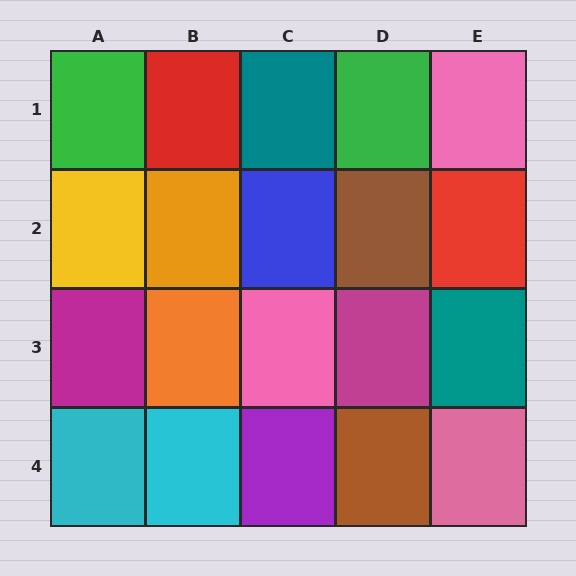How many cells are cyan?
2 cells are cyan.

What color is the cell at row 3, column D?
Magenta.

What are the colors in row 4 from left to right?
Cyan, cyan, purple, brown, pink.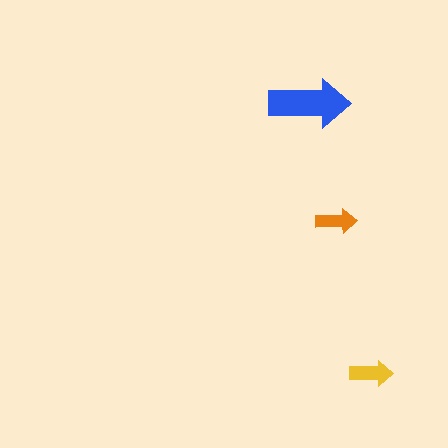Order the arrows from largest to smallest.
the blue one, the yellow one, the orange one.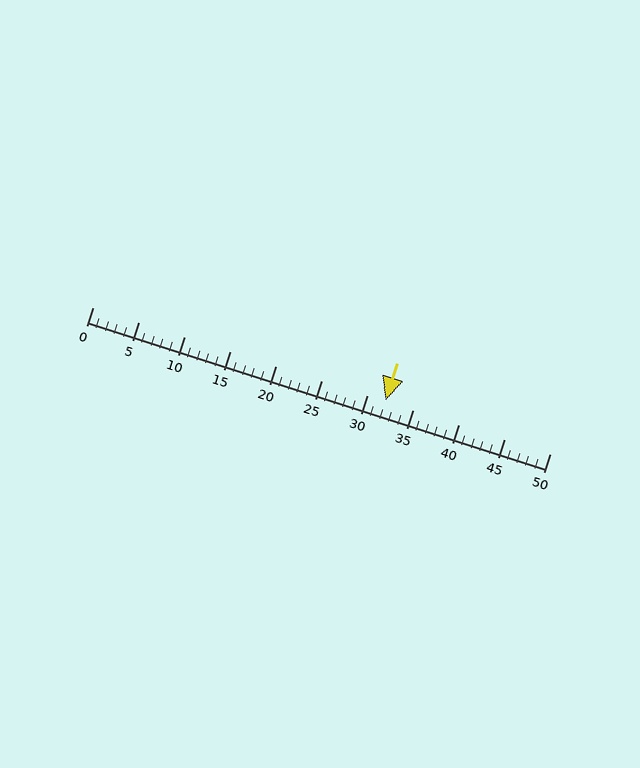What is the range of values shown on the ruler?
The ruler shows values from 0 to 50.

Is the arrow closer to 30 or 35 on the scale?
The arrow is closer to 30.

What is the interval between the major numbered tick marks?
The major tick marks are spaced 5 units apart.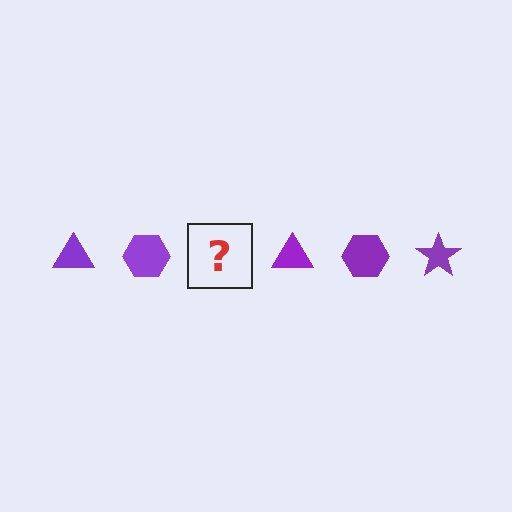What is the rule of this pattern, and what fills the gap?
The rule is that the pattern cycles through triangle, hexagon, star shapes in purple. The gap should be filled with a purple star.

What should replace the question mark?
The question mark should be replaced with a purple star.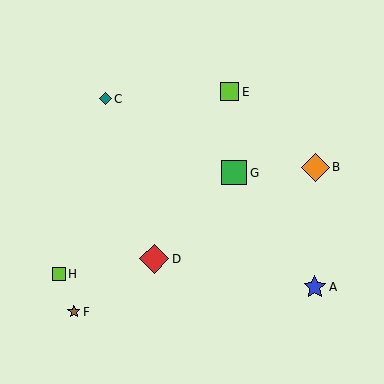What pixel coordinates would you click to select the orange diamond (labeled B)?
Click at (315, 167) to select the orange diamond B.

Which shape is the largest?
The red diamond (labeled D) is the largest.